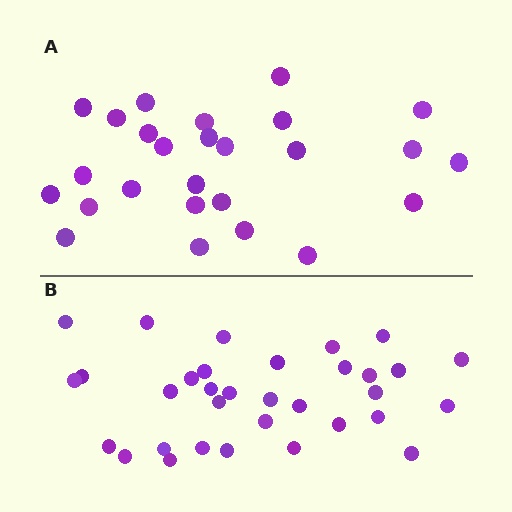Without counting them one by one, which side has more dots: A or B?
Region B (the bottom region) has more dots.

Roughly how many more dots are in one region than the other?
Region B has roughly 8 or so more dots than region A.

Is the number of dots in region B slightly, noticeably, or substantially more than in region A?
Region B has noticeably more, but not dramatically so. The ratio is roughly 1.3 to 1.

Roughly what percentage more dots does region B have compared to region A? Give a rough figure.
About 25% more.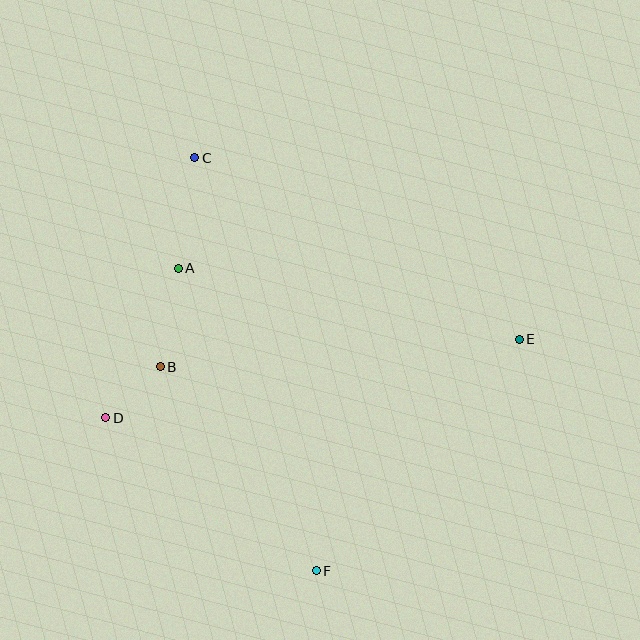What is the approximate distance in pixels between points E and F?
The distance between E and F is approximately 308 pixels.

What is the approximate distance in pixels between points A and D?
The distance between A and D is approximately 166 pixels.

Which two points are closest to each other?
Points B and D are closest to each other.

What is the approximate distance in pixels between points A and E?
The distance between A and E is approximately 348 pixels.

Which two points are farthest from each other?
Points C and F are farthest from each other.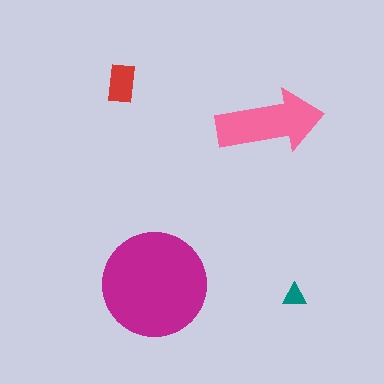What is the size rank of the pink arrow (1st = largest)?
2nd.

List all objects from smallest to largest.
The teal triangle, the red rectangle, the pink arrow, the magenta circle.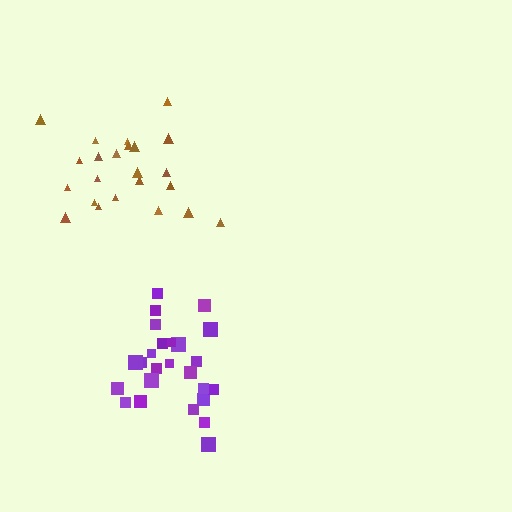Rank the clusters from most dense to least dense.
purple, brown.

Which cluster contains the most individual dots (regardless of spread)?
Purple (25).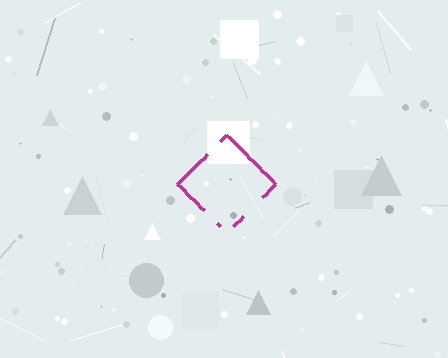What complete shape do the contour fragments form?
The contour fragments form a diamond.